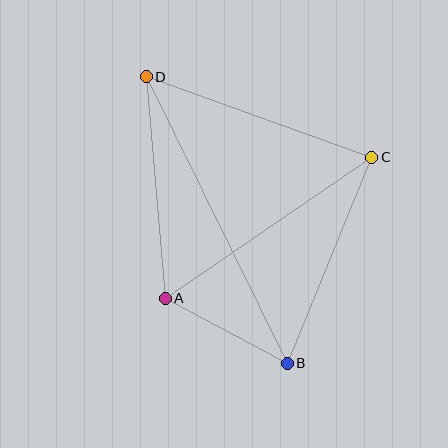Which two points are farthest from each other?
Points B and D are farthest from each other.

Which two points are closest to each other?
Points A and B are closest to each other.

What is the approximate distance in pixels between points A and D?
The distance between A and D is approximately 222 pixels.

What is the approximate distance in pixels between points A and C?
The distance between A and C is approximately 250 pixels.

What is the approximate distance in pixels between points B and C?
The distance between B and C is approximately 223 pixels.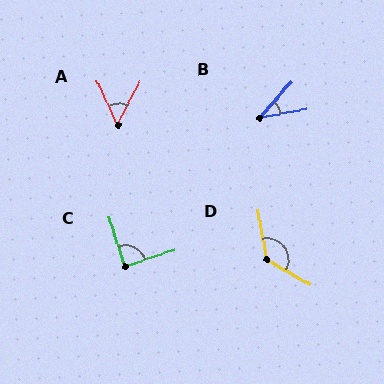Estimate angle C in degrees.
Approximately 89 degrees.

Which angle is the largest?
D, at approximately 130 degrees.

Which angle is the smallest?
B, at approximately 38 degrees.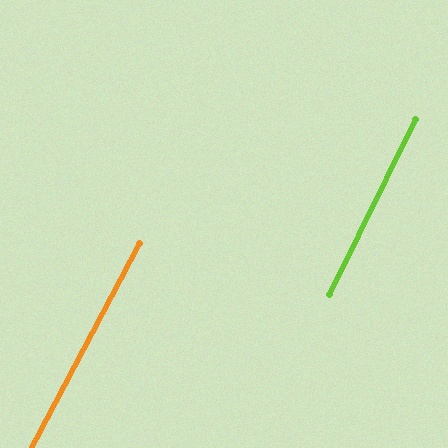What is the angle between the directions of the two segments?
Approximately 2 degrees.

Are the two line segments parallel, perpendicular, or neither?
Parallel — their directions differ by only 1.6°.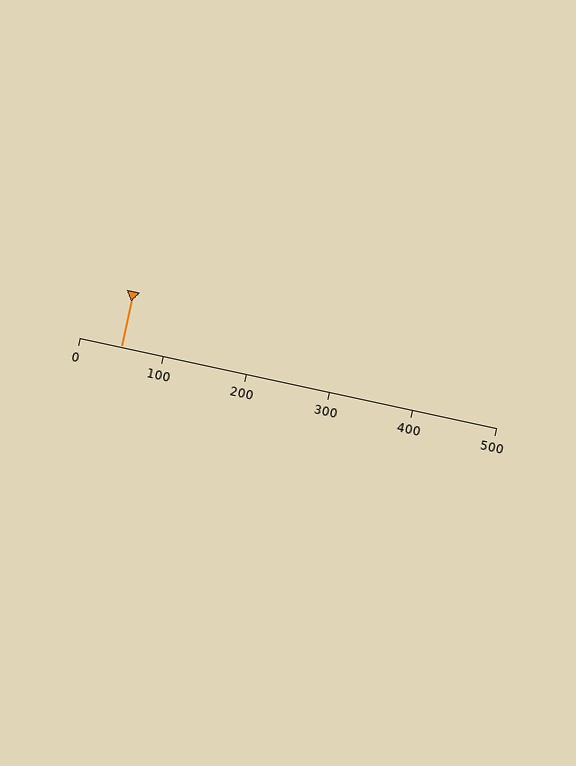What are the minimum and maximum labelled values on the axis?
The axis runs from 0 to 500.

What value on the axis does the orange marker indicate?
The marker indicates approximately 50.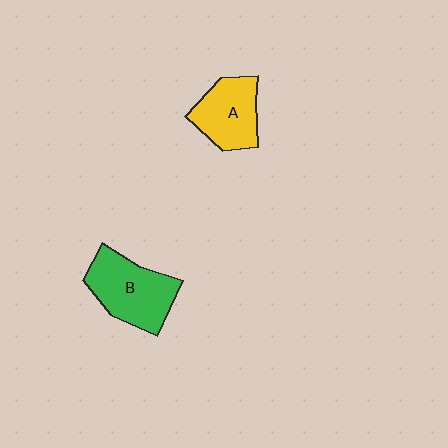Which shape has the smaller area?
Shape A (yellow).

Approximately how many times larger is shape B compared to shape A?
Approximately 1.2 times.